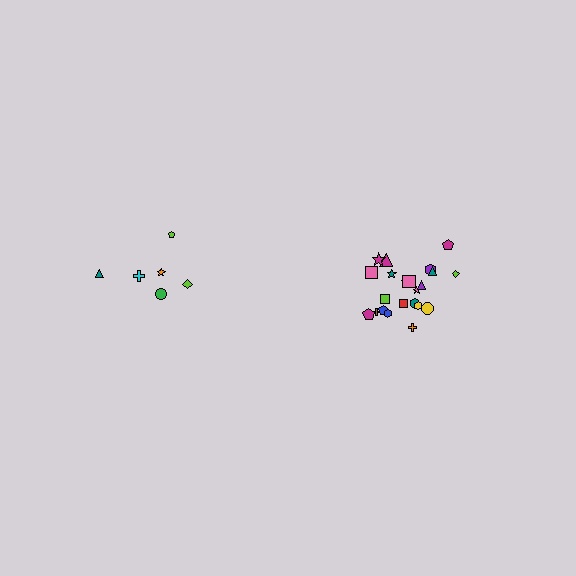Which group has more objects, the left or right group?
The right group.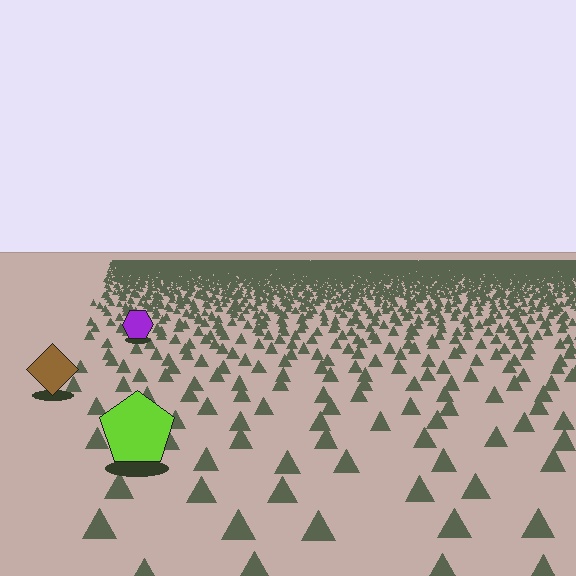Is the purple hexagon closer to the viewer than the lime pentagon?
No. The lime pentagon is closer — you can tell from the texture gradient: the ground texture is coarser near it.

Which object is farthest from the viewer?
The purple hexagon is farthest from the viewer. It appears smaller and the ground texture around it is denser.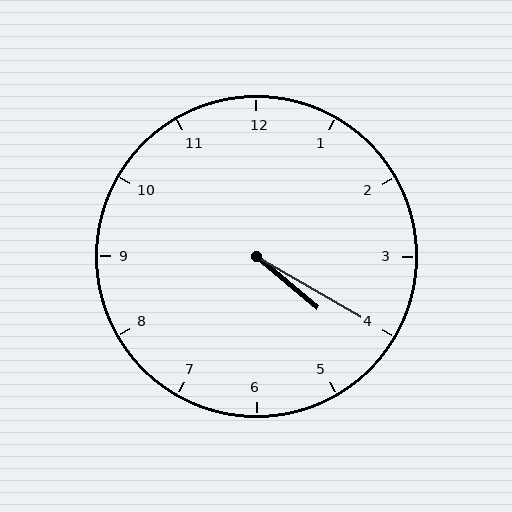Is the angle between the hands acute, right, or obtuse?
It is acute.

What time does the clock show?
4:20.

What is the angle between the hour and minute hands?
Approximately 10 degrees.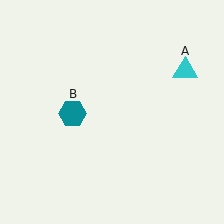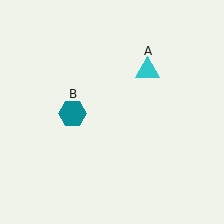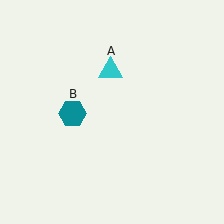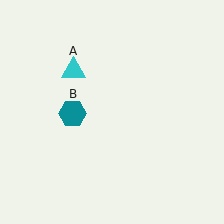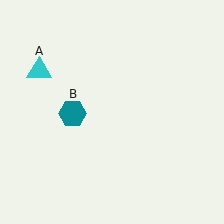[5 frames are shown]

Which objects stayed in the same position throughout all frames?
Teal hexagon (object B) remained stationary.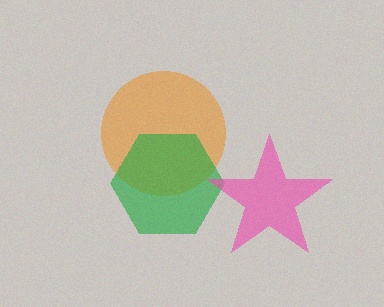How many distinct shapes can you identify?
There are 3 distinct shapes: an orange circle, a green hexagon, a pink star.